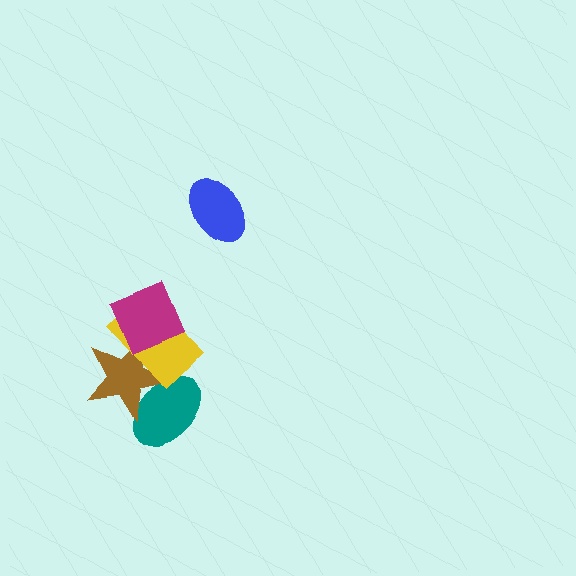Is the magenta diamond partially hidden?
No, no other shape covers it.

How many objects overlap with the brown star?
3 objects overlap with the brown star.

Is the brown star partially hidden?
Yes, it is partially covered by another shape.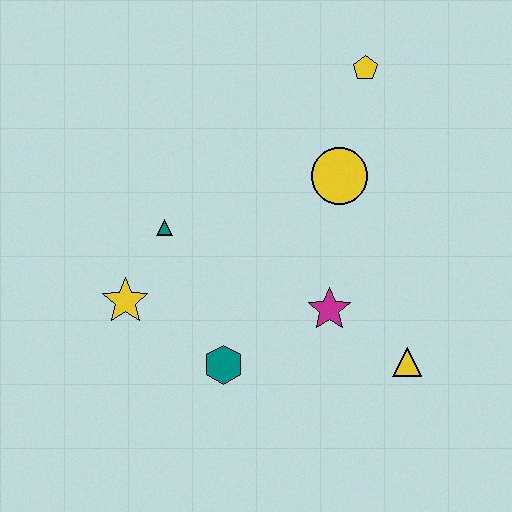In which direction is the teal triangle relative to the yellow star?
The teal triangle is above the yellow star.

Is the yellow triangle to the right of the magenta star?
Yes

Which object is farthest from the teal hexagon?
The yellow pentagon is farthest from the teal hexagon.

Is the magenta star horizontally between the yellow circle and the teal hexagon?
Yes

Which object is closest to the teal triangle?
The yellow star is closest to the teal triangle.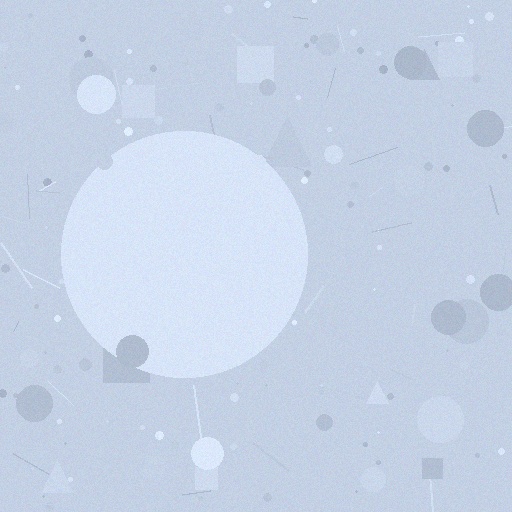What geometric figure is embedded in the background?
A circle is embedded in the background.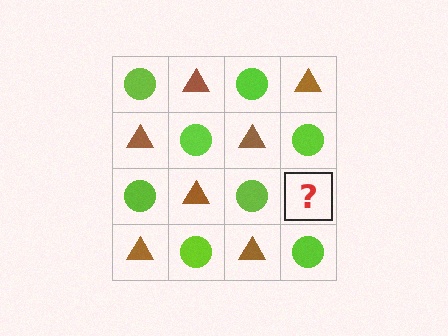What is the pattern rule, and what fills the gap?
The rule is that it alternates lime circle and brown triangle in a checkerboard pattern. The gap should be filled with a brown triangle.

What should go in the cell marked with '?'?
The missing cell should contain a brown triangle.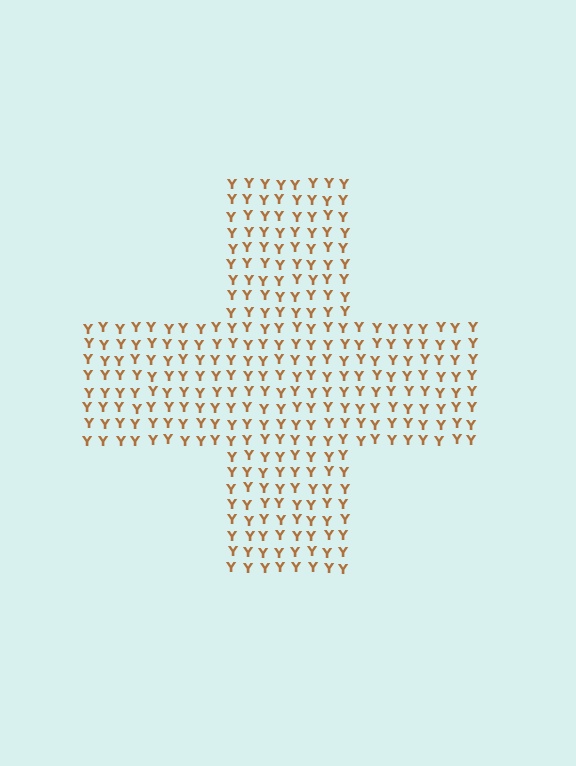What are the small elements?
The small elements are letter Y's.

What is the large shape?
The large shape is a cross.